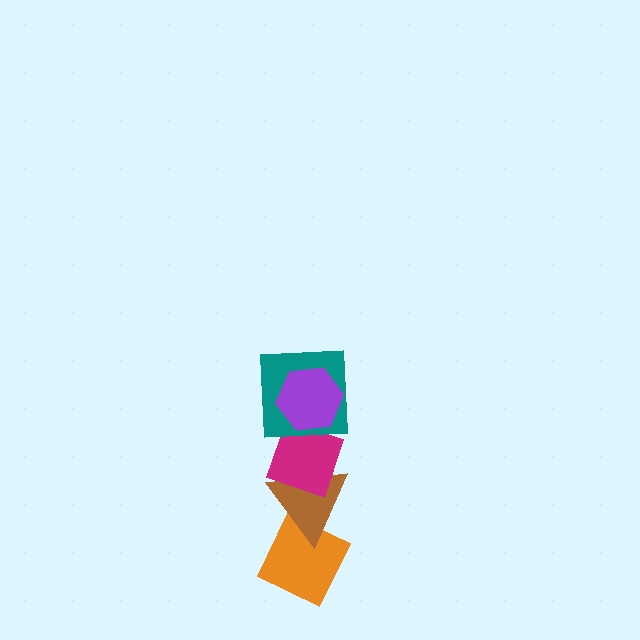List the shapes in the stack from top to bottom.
From top to bottom: the purple hexagon, the teal square, the magenta diamond, the brown triangle, the orange diamond.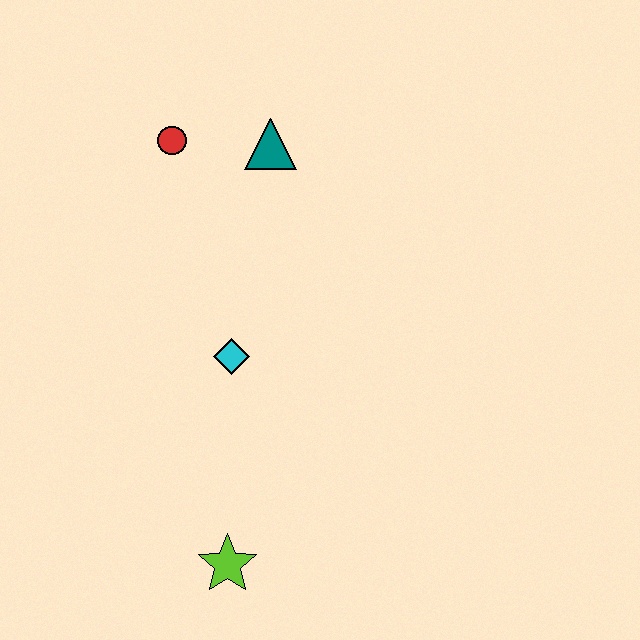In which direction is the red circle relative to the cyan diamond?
The red circle is above the cyan diamond.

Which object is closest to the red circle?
The teal triangle is closest to the red circle.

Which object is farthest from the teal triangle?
The lime star is farthest from the teal triangle.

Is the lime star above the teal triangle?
No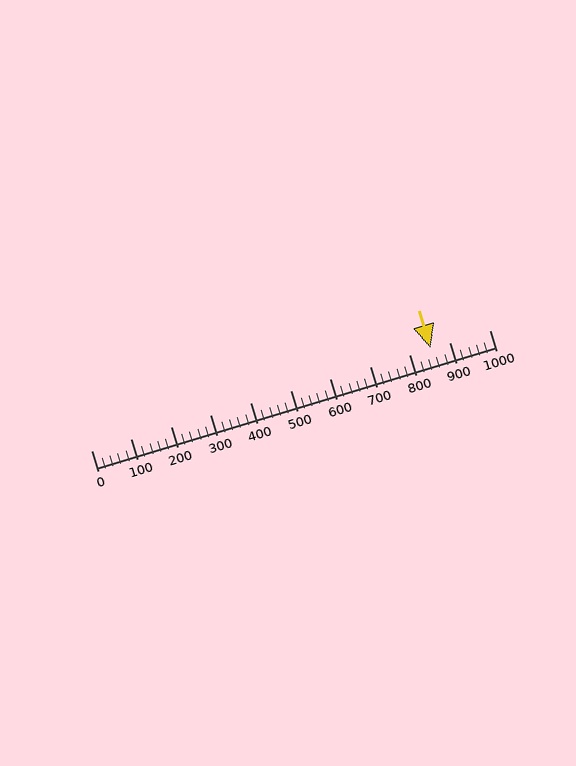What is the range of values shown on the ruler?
The ruler shows values from 0 to 1000.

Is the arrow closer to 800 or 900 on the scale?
The arrow is closer to 900.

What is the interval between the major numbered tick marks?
The major tick marks are spaced 100 units apart.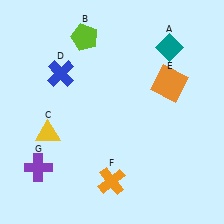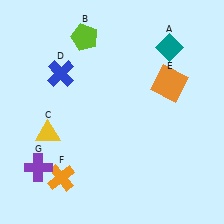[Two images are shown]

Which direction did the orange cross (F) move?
The orange cross (F) moved left.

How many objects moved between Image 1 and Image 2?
1 object moved between the two images.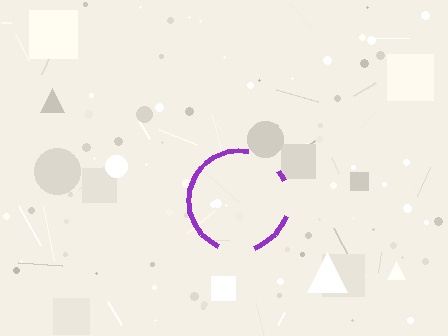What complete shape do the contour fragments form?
The contour fragments form a circle.